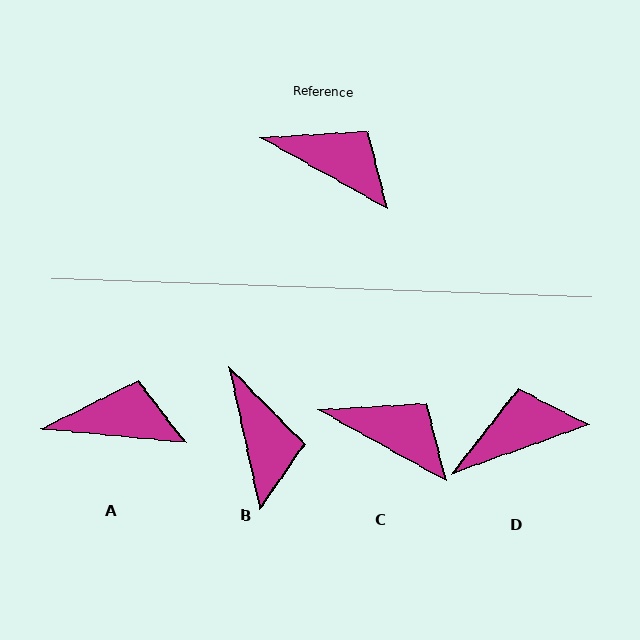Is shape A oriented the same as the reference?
No, it is off by about 24 degrees.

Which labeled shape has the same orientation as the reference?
C.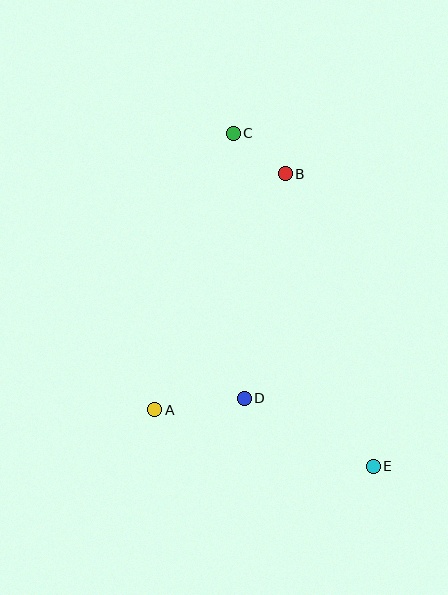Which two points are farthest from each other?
Points C and E are farthest from each other.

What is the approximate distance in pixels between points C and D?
The distance between C and D is approximately 265 pixels.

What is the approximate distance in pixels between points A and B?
The distance between A and B is approximately 270 pixels.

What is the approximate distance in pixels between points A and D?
The distance between A and D is approximately 90 pixels.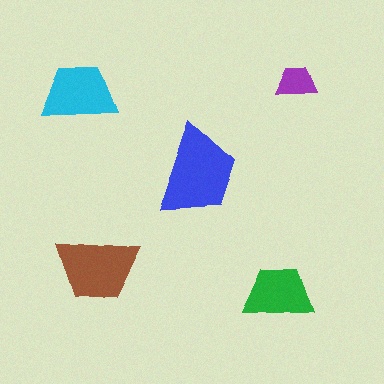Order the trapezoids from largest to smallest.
the blue one, the brown one, the cyan one, the green one, the purple one.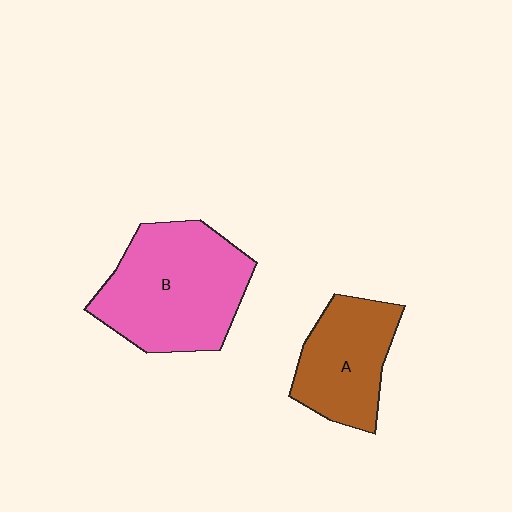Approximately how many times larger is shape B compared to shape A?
Approximately 1.5 times.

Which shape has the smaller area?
Shape A (brown).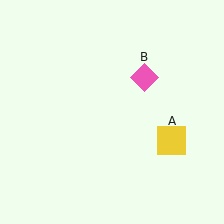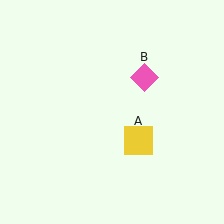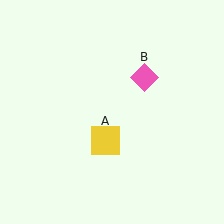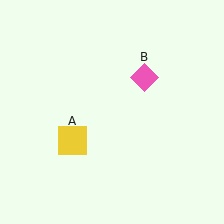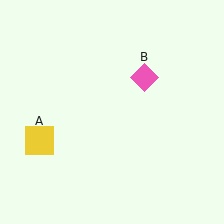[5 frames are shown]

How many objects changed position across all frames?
1 object changed position: yellow square (object A).